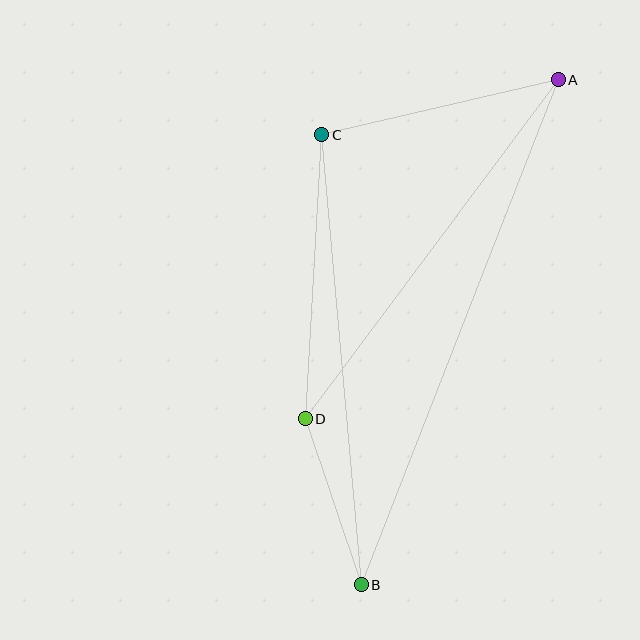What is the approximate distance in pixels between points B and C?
The distance between B and C is approximately 452 pixels.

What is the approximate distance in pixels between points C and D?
The distance between C and D is approximately 285 pixels.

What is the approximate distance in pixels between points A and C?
The distance between A and C is approximately 243 pixels.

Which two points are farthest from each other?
Points A and B are farthest from each other.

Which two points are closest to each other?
Points B and D are closest to each other.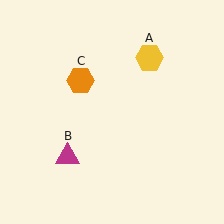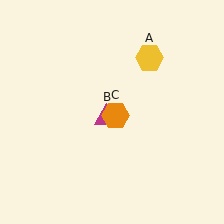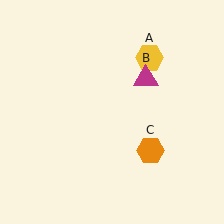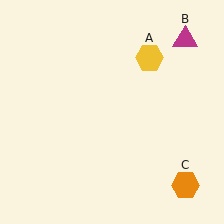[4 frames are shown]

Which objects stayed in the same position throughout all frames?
Yellow hexagon (object A) remained stationary.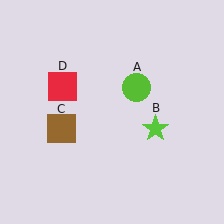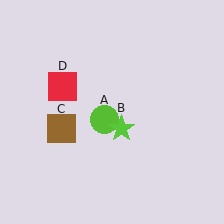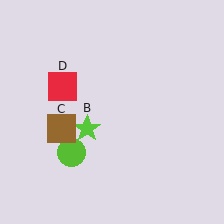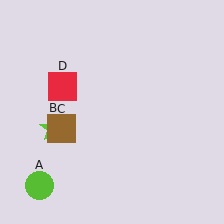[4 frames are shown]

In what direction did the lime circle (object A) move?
The lime circle (object A) moved down and to the left.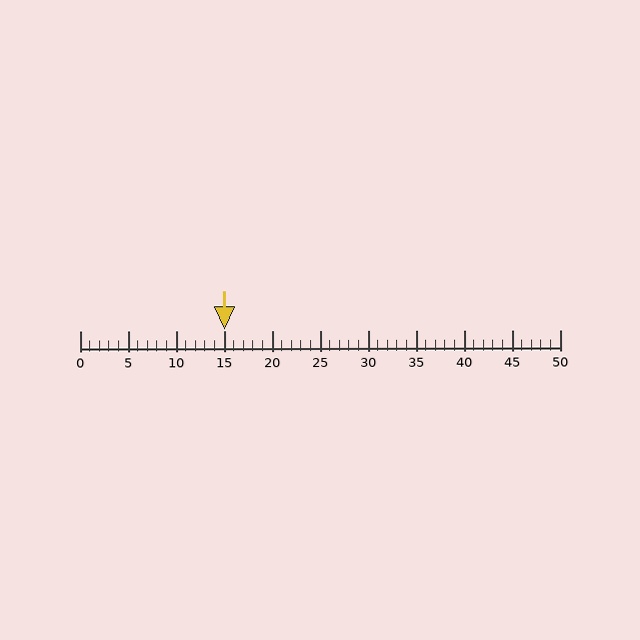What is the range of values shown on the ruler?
The ruler shows values from 0 to 50.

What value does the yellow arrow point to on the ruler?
The yellow arrow points to approximately 15.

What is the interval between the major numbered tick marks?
The major tick marks are spaced 5 units apart.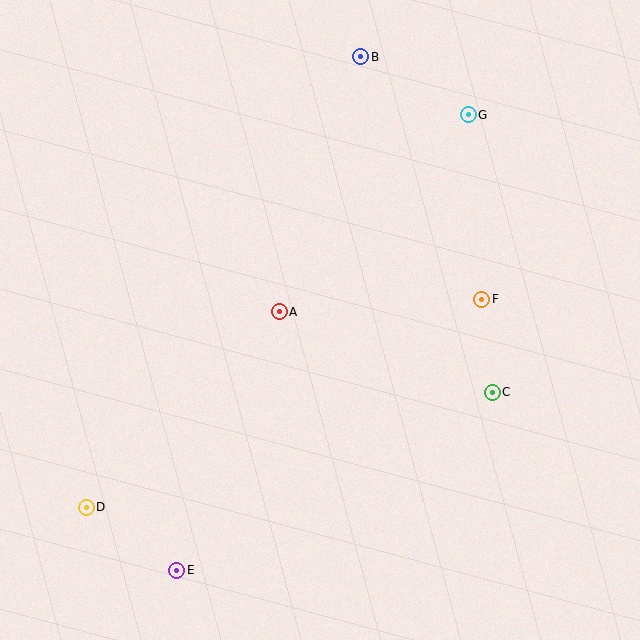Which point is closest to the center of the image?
Point A at (279, 312) is closest to the center.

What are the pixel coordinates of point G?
Point G is at (468, 115).